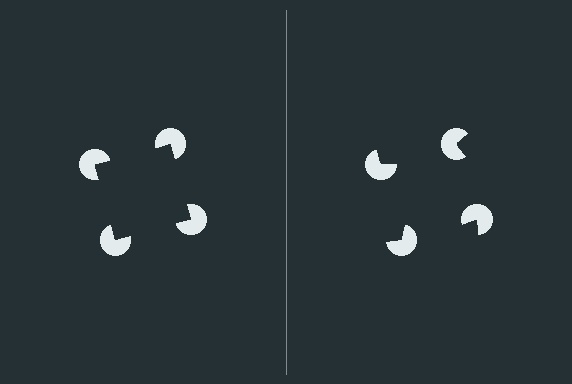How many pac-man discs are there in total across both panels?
8 — 4 on each side.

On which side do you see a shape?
An illusory square appears on the left side. On the right side the wedge cuts are rotated, so no coherent shape forms.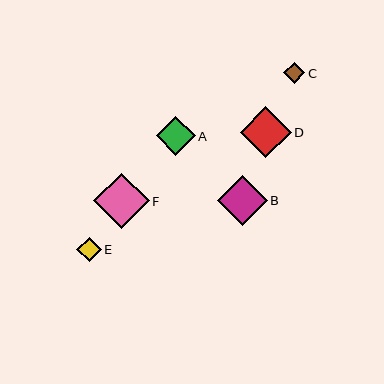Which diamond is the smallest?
Diamond C is the smallest with a size of approximately 21 pixels.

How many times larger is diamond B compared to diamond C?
Diamond B is approximately 2.3 times the size of diamond C.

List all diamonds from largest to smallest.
From largest to smallest: F, D, B, A, E, C.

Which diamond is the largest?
Diamond F is the largest with a size of approximately 56 pixels.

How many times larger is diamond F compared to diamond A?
Diamond F is approximately 1.4 times the size of diamond A.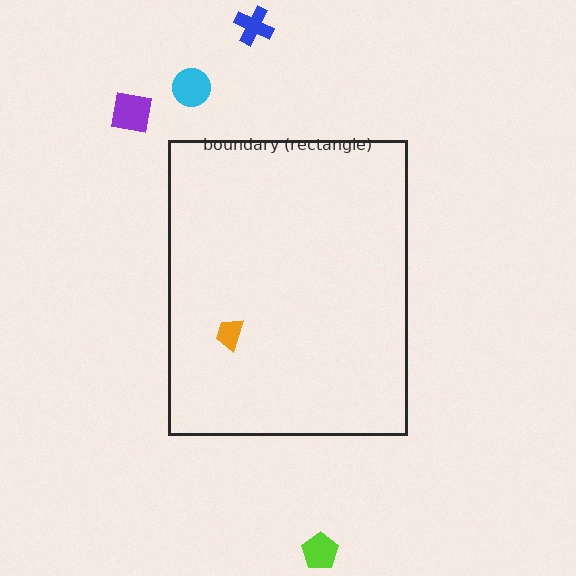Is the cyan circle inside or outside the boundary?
Outside.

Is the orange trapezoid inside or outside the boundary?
Inside.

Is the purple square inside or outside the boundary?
Outside.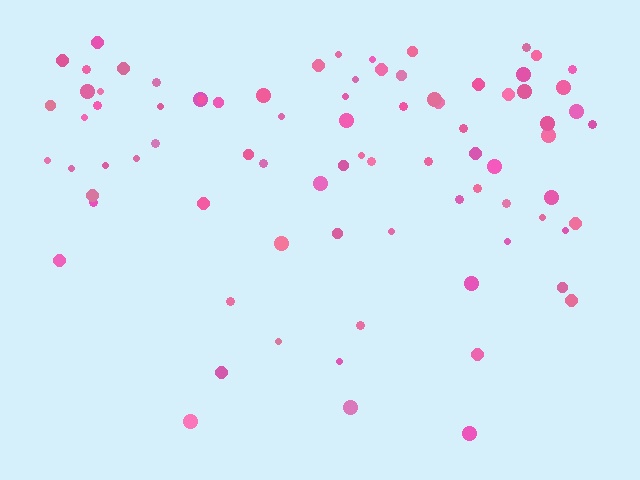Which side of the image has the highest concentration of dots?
The top.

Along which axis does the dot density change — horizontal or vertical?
Vertical.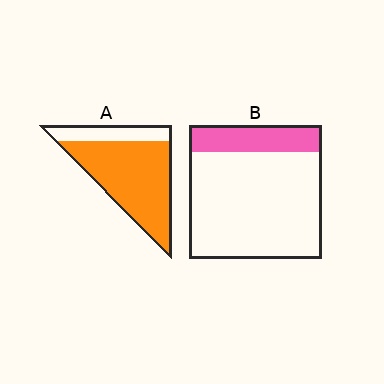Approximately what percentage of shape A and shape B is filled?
A is approximately 80% and B is approximately 20%.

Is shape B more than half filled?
No.